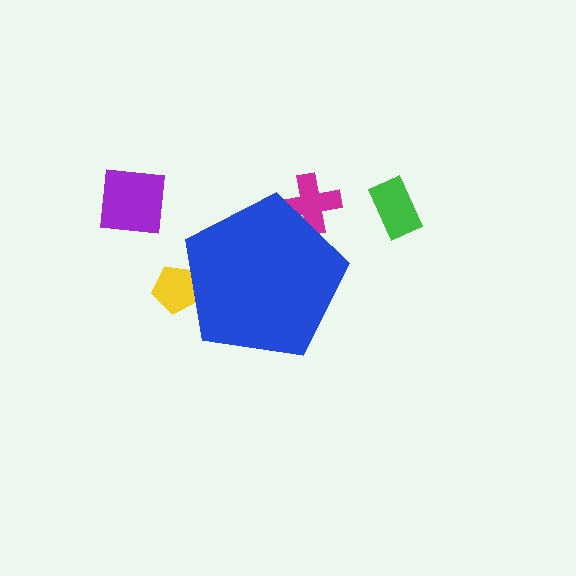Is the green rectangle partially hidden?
No, the green rectangle is fully visible.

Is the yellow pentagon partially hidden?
Yes, the yellow pentagon is partially hidden behind the blue pentagon.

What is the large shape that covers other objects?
A blue pentagon.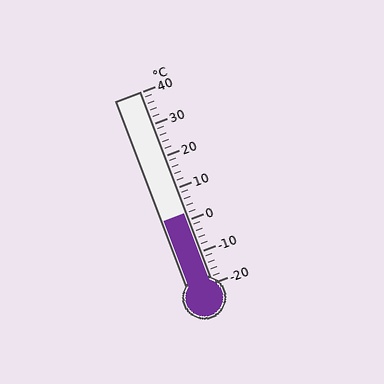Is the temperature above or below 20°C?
The temperature is below 20°C.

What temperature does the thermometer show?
The thermometer shows approximately 2°C.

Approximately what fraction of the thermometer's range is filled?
The thermometer is filled to approximately 35% of its range.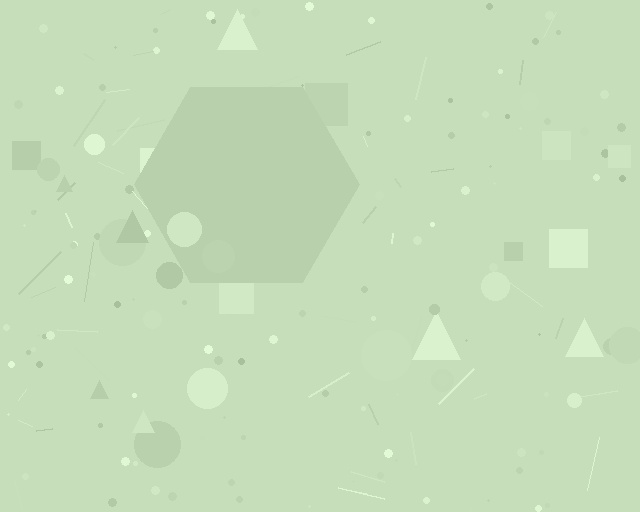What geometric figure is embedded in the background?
A hexagon is embedded in the background.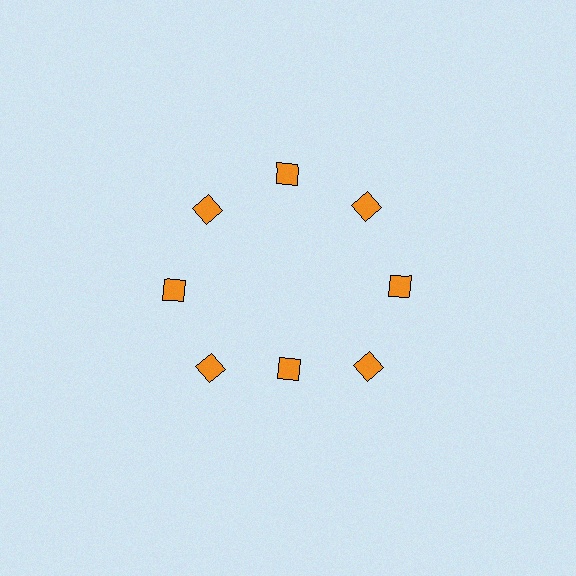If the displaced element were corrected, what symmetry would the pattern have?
It would have 8-fold rotational symmetry — the pattern would map onto itself every 45 degrees.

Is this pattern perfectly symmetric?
No. The 8 orange diamonds are arranged in a ring, but one element near the 6 o'clock position is pulled inward toward the center, breaking the 8-fold rotational symmetry.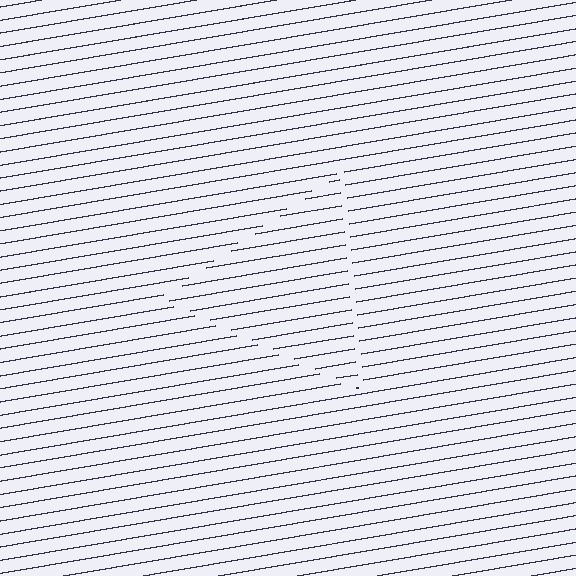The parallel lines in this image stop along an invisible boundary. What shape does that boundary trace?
An illusory triangle. The interior of the shape contains the same grating, shifted by half a period — the contour is defined by the phase discontinuity where line-ends from the inner and outer gratings abut.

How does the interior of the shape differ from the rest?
The interior of the shape contains the same grating, shifted by half a period — the contour is defined by the phase discontinuity where line-ends from the inner and outer gratings abut.